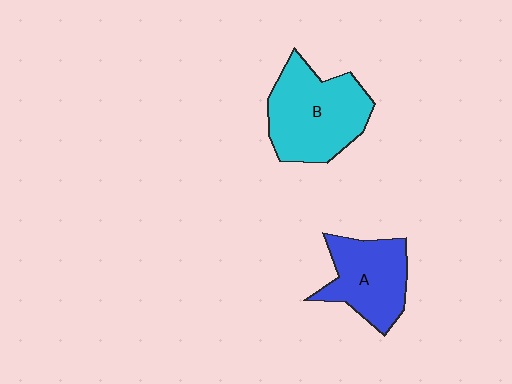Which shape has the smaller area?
Shape A (blue).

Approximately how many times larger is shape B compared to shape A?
Approximately 1.3 times.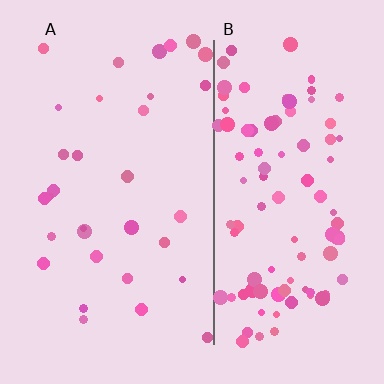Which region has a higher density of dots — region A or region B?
B (the right).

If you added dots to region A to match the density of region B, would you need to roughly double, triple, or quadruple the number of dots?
Approximately triple.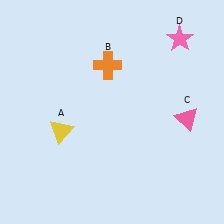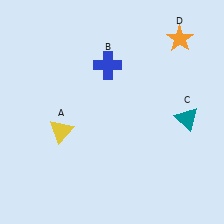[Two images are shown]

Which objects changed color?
B changed from orange to blue. C changed from pink to teal. D changed from pink to orange.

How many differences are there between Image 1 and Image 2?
There are 3 differences between the two images.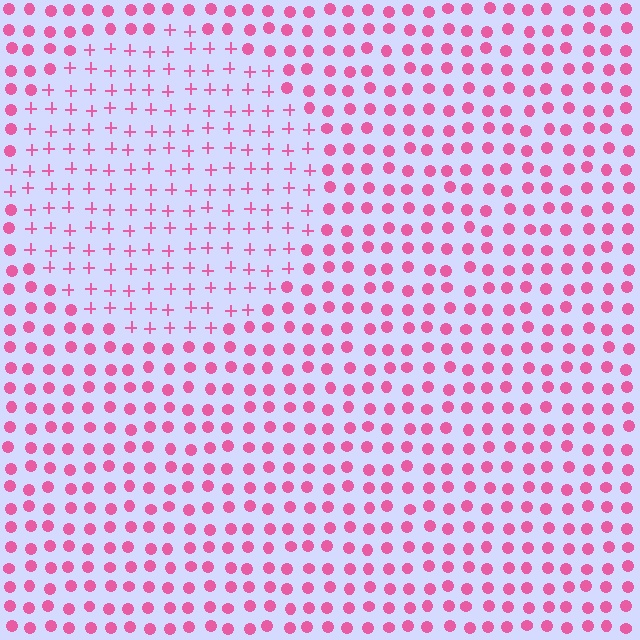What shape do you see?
I see a circle.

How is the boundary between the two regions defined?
The boundary is defined by a change in element shape: plus signs inside vs. circles outside. All elements share the same color and spacing.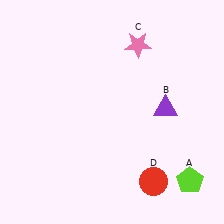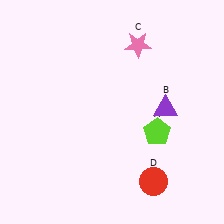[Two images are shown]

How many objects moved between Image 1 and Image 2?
1 object moved between the two images.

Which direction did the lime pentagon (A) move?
The lime pentagon (A) moved up.